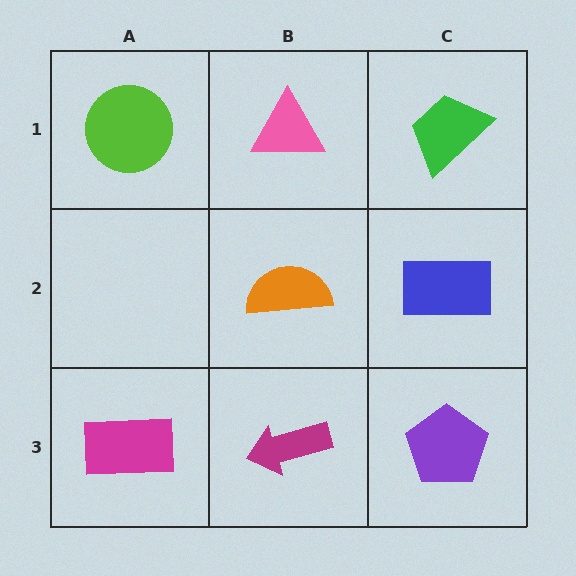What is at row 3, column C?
A purple pentagon.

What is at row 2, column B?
An orange semicircle.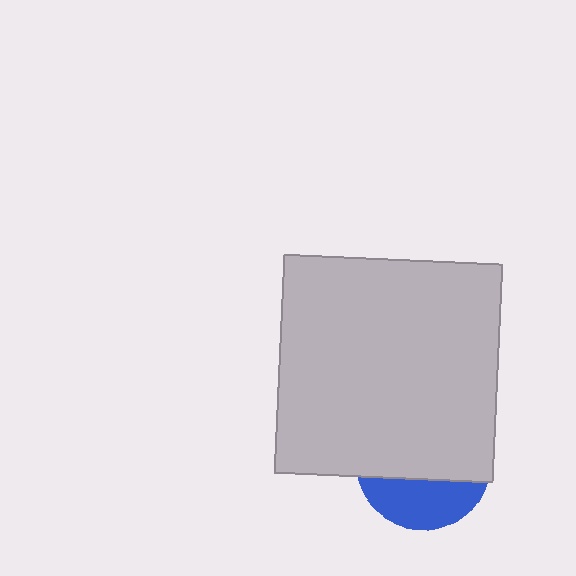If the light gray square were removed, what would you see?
You would see the complete blue circle.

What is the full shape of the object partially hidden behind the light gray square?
The partially hidden object is a blue circle.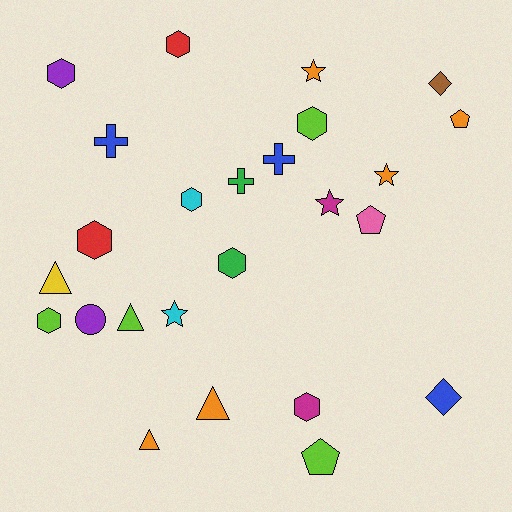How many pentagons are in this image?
There are 3 pentagons.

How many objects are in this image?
There are 25 objects.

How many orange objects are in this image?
There are 5 orange objects.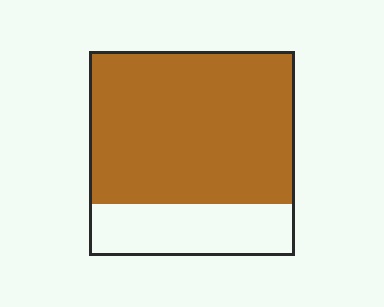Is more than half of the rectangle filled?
Yes.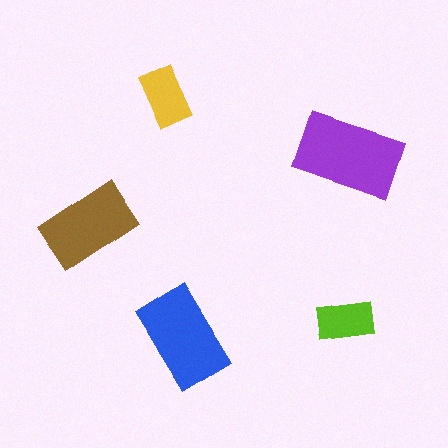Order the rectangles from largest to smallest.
the purple one, the blue one, the brown one, the yellow one, the lime one.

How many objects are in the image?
There are 5 objects in the image.